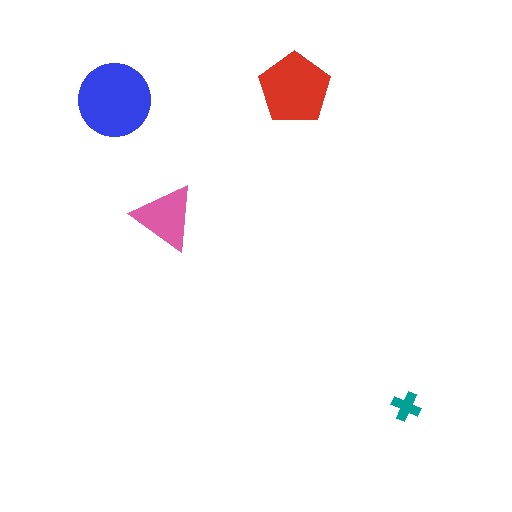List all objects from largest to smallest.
The blue circle, the red pentagon, the pink triangle, the teal cross.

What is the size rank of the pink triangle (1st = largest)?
3rd.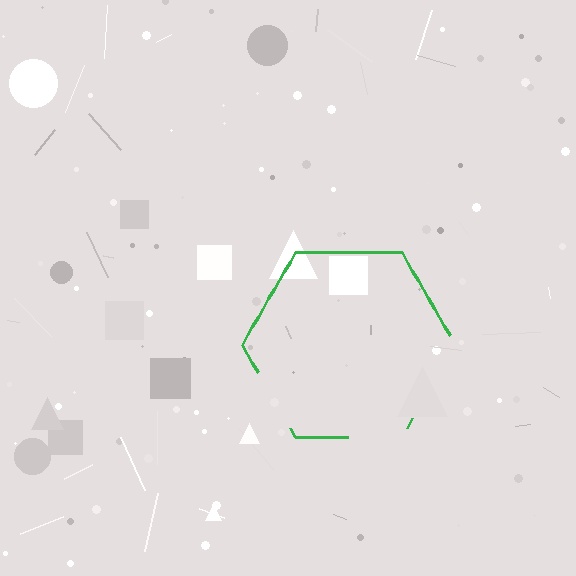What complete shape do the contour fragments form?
The contour fragments form a hexagon.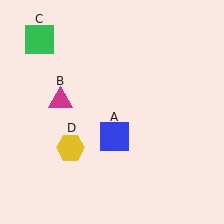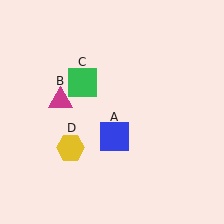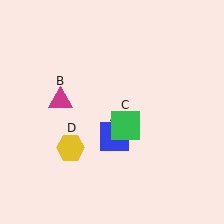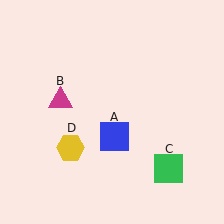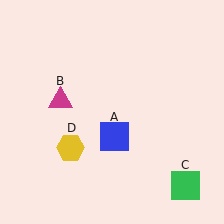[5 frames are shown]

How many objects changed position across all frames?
1 object changed position: green square (object C).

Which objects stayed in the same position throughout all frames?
Blue square (object A) and magenta triangle (object B) and yellow hexagon (object D) remained stationary.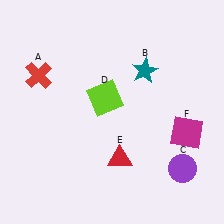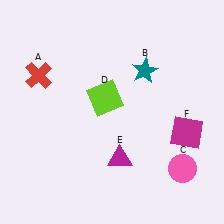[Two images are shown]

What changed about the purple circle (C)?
In Image 1, C is purple. In Image 2, it changed to pink.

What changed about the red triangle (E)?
In Image 1, E is red. In Image 2, it changed to magenta.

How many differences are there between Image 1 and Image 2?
There are 2 differences between the two images.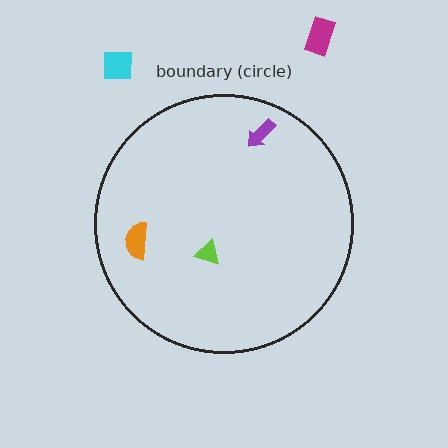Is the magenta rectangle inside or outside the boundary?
Outside.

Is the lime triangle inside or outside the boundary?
Inside.